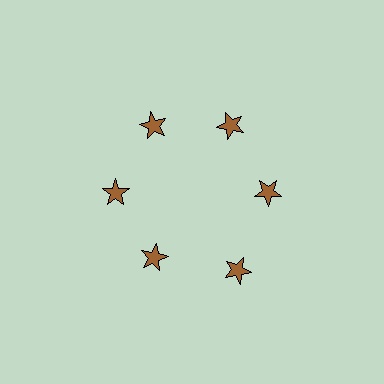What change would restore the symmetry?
The symmetry would be restored by moving it inward, back onto the ring so that all 6 stars sit at equal angles and equal distance from the center.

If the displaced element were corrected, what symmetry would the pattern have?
It would have 6-fold rotational symmetry — the pattern would map onto itself every 60 degrees.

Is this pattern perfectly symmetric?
No. The 6 brown stars are arranged in a ring, but one element near the 5 o'clock position is pushed outward from the center, breaking the 6-fold rotational symmetry.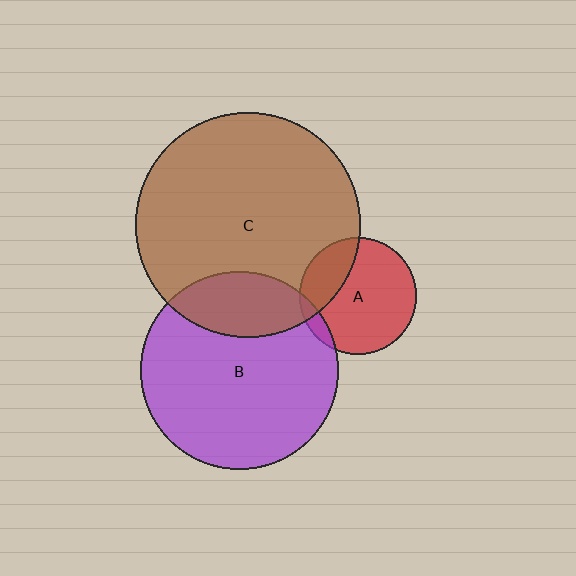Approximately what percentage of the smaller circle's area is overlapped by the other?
Approximately 25%.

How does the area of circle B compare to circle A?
Approximately 2.9 times.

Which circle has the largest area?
Circle C (brown).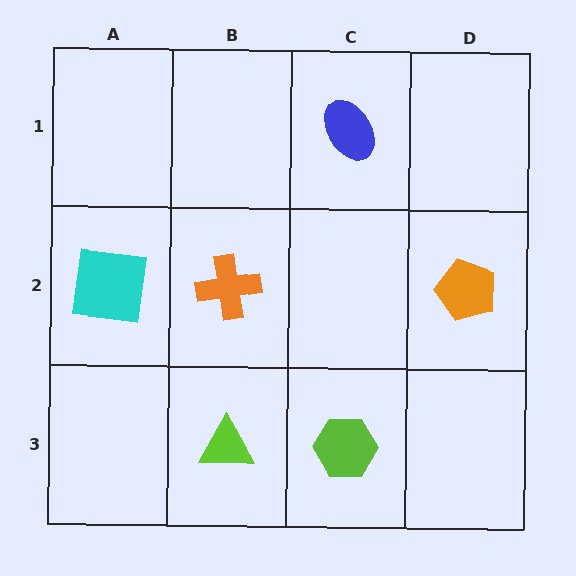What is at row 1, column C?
A blue ellipse.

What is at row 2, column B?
An orange cross.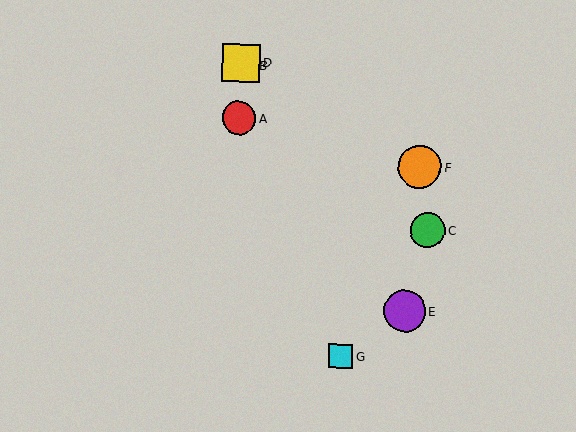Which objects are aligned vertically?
Objects A, B, D are aligned vertically.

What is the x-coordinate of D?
Object D is at x≈241.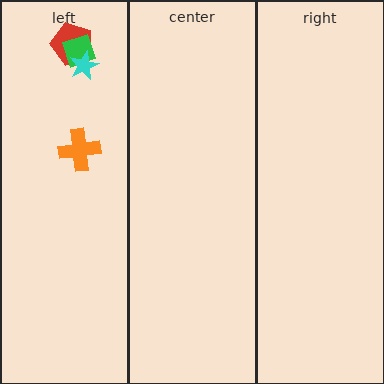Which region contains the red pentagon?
The left region.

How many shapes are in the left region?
4.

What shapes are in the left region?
The red pentagon, the green diamond, the cyan star, the orange cross.